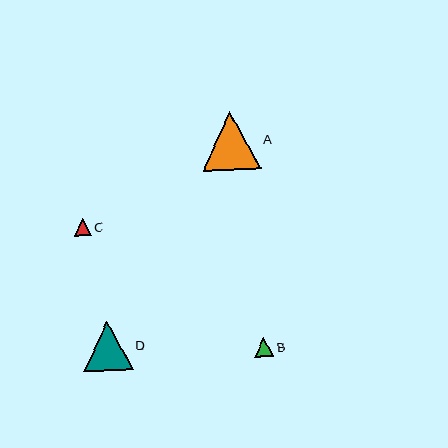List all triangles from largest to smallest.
From largest to smallest: A, D, B, C.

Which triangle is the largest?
Triangle A is the largest with a size of approximately 58 pixels.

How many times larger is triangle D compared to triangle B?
Triangle D is approximately 2.6 times the size of triangle B.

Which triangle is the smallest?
Triangle C is the smallest with a size of approximately 17 pixels.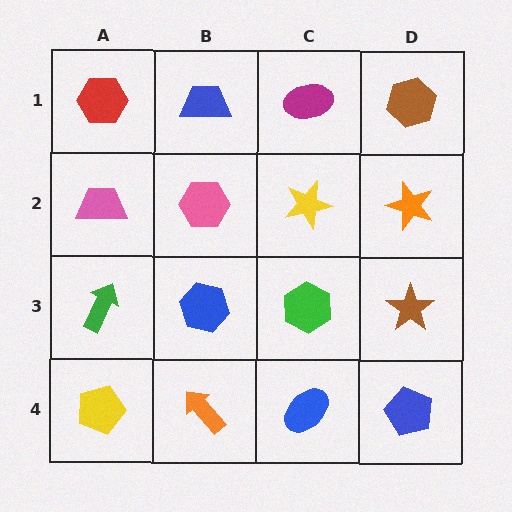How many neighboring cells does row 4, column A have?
2.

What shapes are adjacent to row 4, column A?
A green arrow (row 3, column A), an orange arrow (row 4, column B).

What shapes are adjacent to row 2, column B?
A blue trapezoid (row 1, column B), a blue hexagon (row 3, column B), a pink trapezoid (row 2, column A), a yellow star (row 2, column C).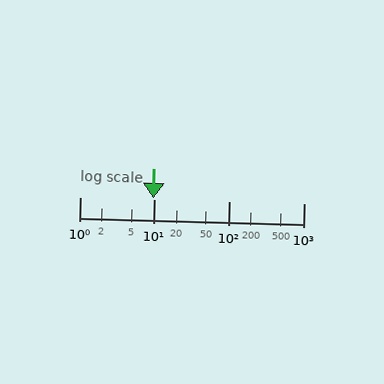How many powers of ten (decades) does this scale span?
The scale spans 3 decades, from 1 to 1000.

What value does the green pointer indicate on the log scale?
The pointer indicates approximately 9.6.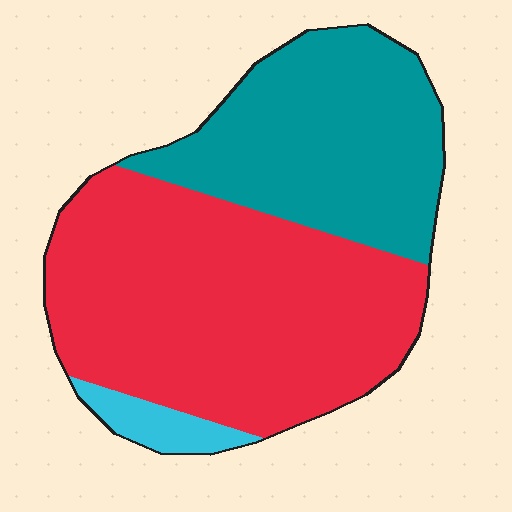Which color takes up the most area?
Red, at roughly 60%.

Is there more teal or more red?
Red.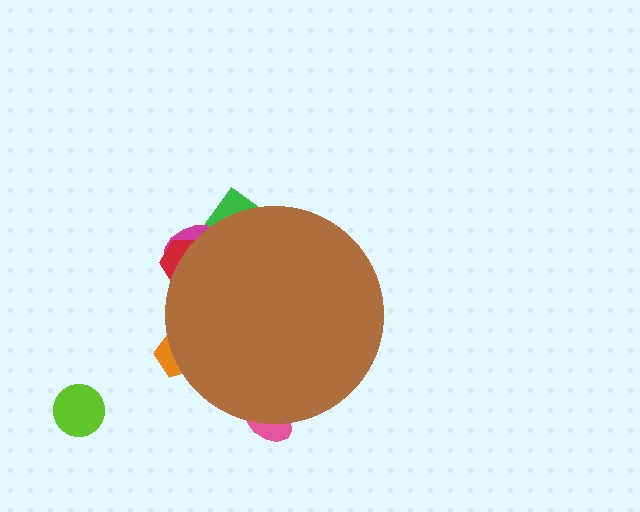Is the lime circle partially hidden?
No, the lime circle is fully visible.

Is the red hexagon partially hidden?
Yes, the red hexagon is partially hidden behind the brown circle.